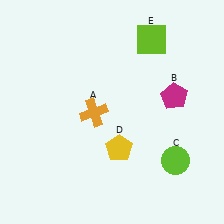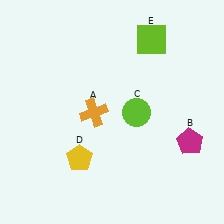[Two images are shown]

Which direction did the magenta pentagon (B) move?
The magenta pentagon (B) moved down.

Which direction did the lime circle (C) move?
The lime circle (C) moved up.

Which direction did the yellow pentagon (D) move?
The yellow pentagon (D) moved left.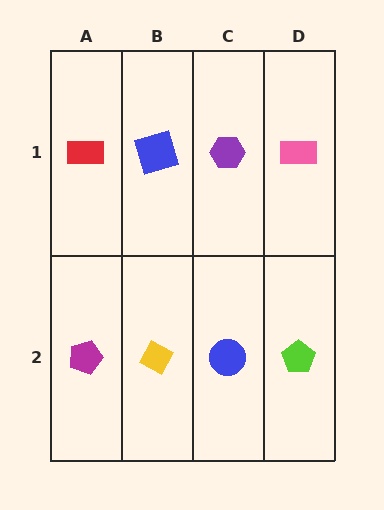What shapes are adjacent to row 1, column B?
A yellow diamond (row 2, column B), a red rectangle (row 1, column A), a purple hexagon (row 1, column C).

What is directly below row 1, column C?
A blue circle.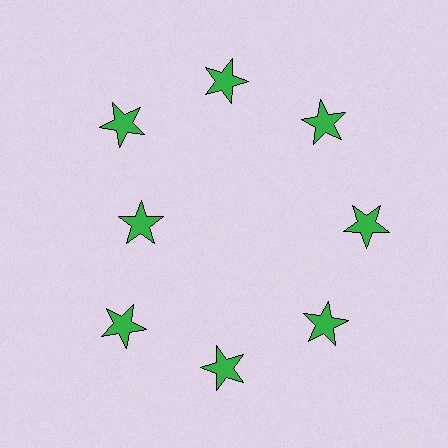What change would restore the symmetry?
The symmetry would be restored by moving it outward, back onto the ring so that all 8 stars sit at equal angles and equal distance from the center.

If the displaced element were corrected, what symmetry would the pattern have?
It would have 8-fold rotational symmetry — the pattern would map onto itself every 45 degrees.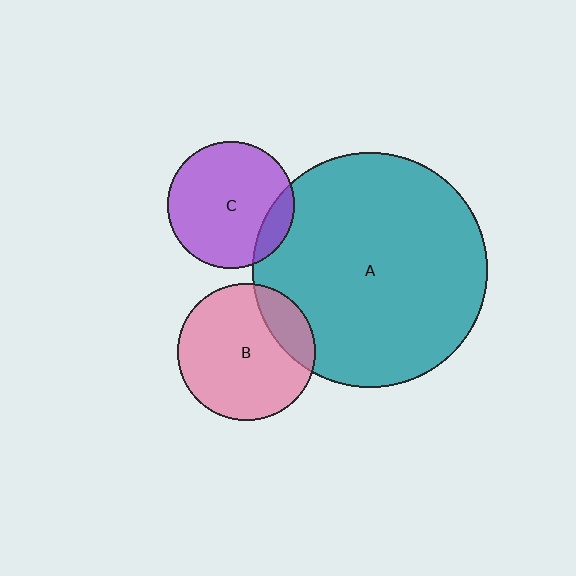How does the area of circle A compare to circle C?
Approximately 3.5 times.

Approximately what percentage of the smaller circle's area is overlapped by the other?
Approximately 15%.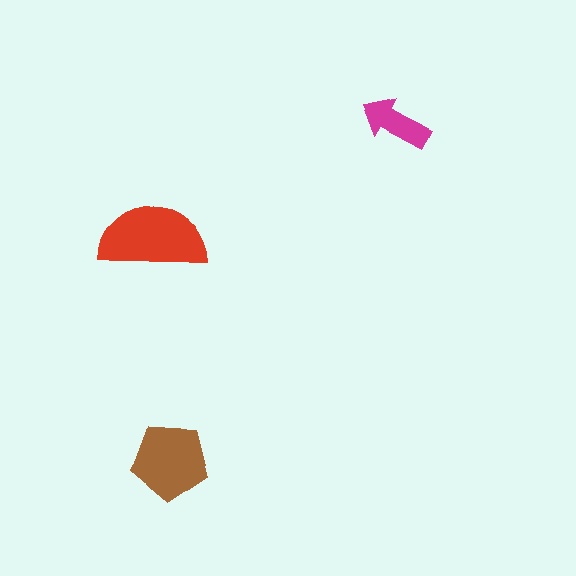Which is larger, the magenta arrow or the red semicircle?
The red semicircle.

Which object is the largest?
The red semicircle.